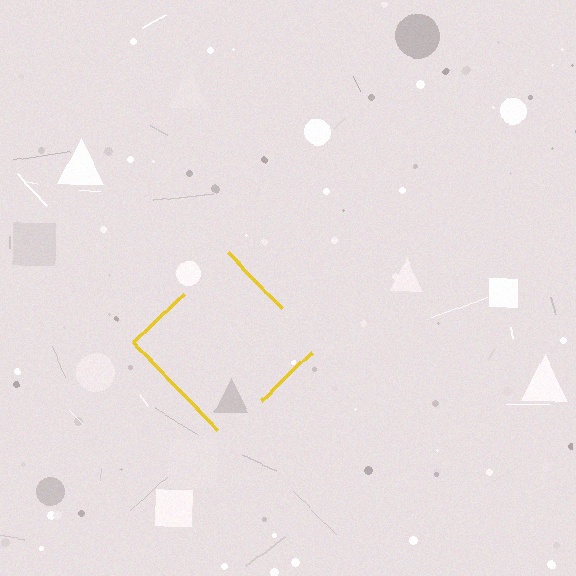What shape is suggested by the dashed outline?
The dashed outline suggests a diamond.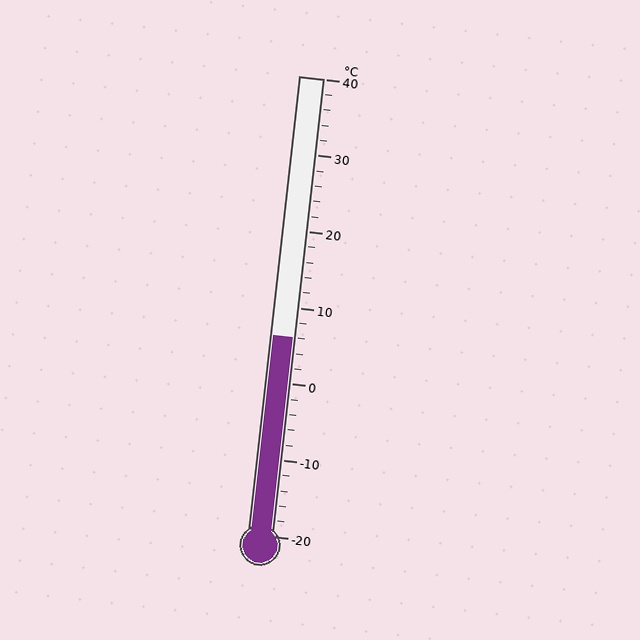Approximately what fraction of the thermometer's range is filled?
The thermometer is filled to approximately 45% of its range.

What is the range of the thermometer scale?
The thermometer scale ranges from -20°C to 40°C.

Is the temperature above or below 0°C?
The temperature is above 0°C.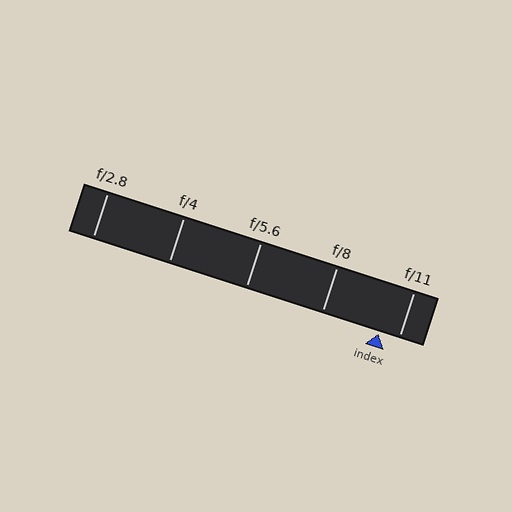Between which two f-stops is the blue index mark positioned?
The index mark is between f/8 and f/11.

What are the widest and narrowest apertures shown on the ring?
The widest aperture shown is f/2.8 and the narrowest is f/11.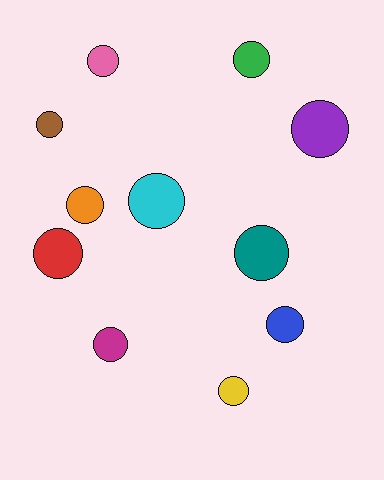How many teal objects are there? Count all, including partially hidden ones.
There is 1 teal object.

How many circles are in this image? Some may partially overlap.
There are 11 circles.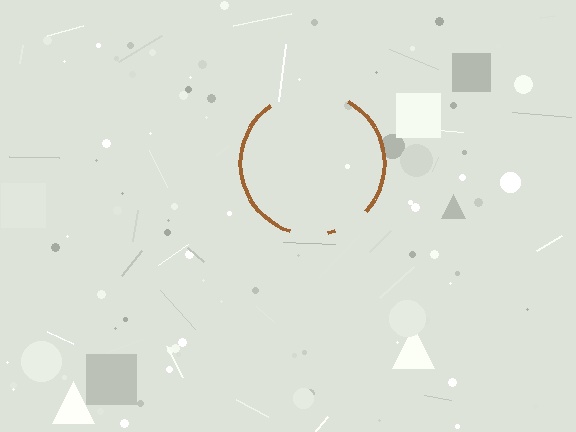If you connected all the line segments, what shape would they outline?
They would outline a circle.